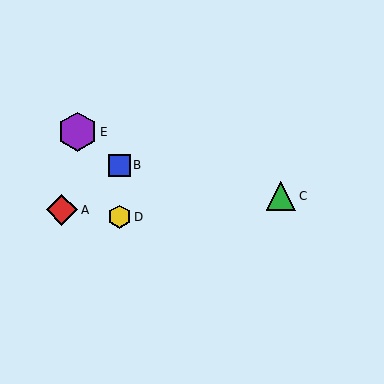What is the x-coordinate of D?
Object D is at x≈119.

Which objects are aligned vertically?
Objects B, D are aligned vertically.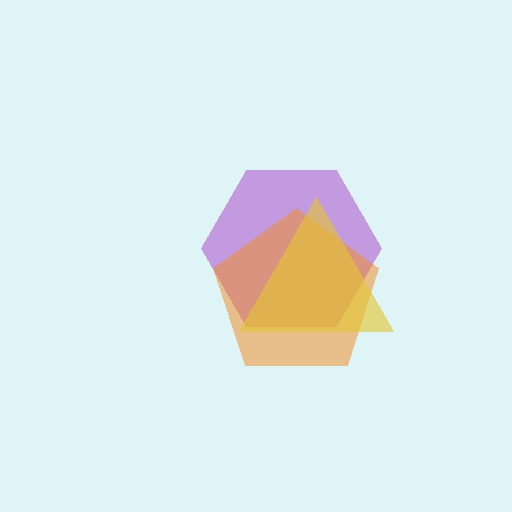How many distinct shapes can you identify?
There are 3 distinct shapes: a purple hexagon, an orange pentagon, a yellow triangle.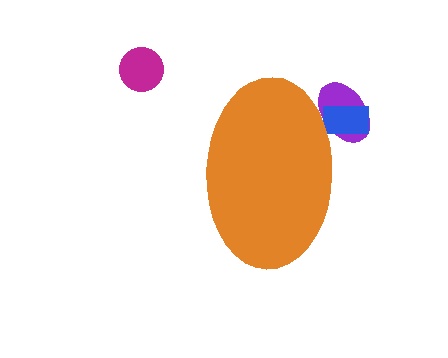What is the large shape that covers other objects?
An orange ellipse.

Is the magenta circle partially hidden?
No, the magenta circle is fully visible.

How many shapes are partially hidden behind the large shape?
2 shapes are partially hidden.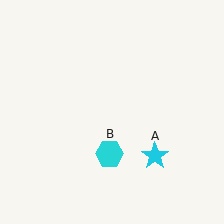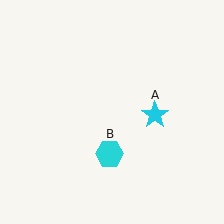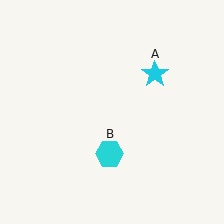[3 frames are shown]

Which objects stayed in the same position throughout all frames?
Cyan hexagon (object B) remained stationary.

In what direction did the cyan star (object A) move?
The cyan star (object A) moved up.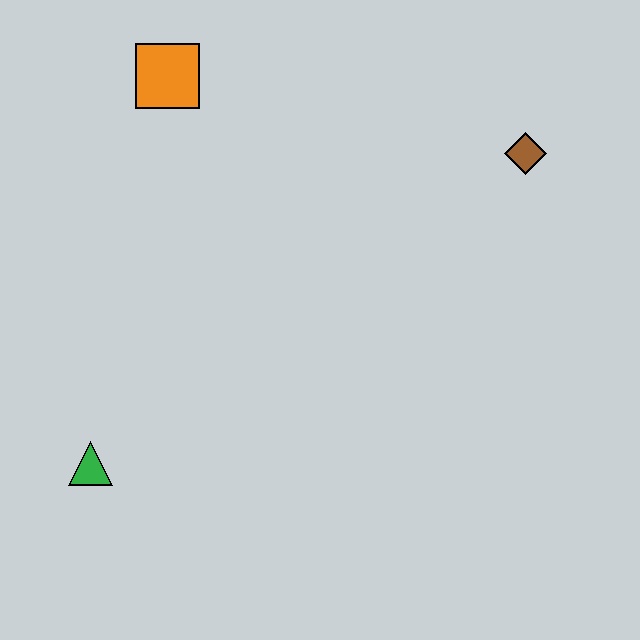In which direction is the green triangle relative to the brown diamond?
The green triangle is to the left of the brown diamond.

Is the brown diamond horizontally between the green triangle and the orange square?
No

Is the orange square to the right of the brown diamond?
No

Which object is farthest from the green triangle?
The brown diamond is farthest from the green triangle.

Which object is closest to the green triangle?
The orange square is closest to the green triangle.